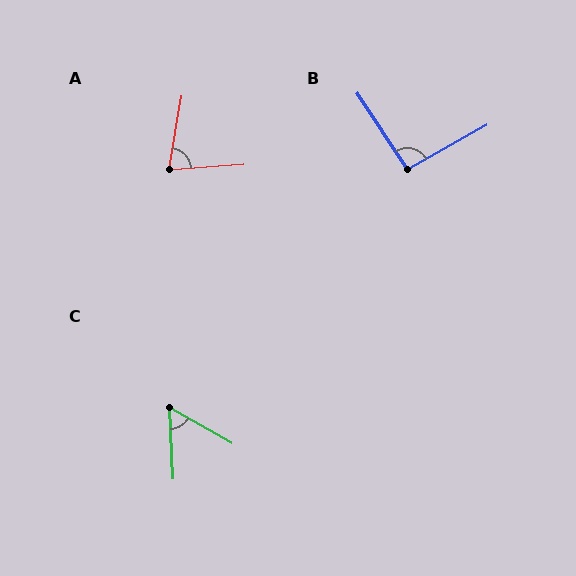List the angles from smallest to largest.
C (58°), A (76°), B (94°).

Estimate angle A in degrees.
Approximately 76 degrees.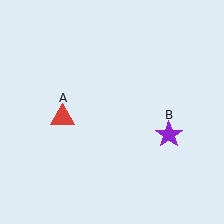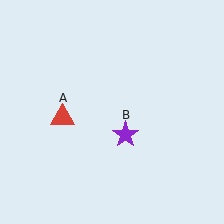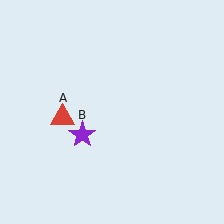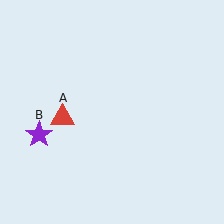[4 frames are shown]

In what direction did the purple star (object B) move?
The purple star (object B) moved left.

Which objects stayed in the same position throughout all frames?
Red triangle (object A) remained stationary.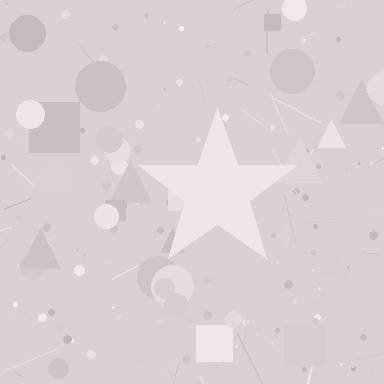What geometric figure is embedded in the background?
A star is embedded in the background.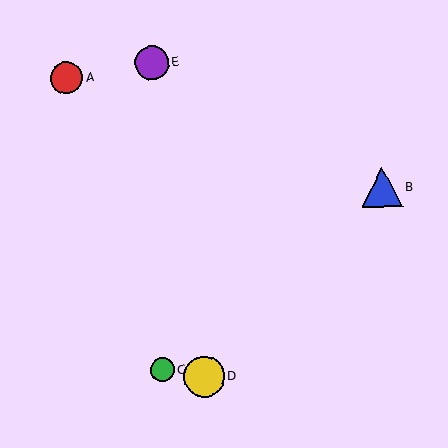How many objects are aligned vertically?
2 objects (C, E) are aligned vertically.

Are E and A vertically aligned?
No, E is at x≈152 and A is at x≈67.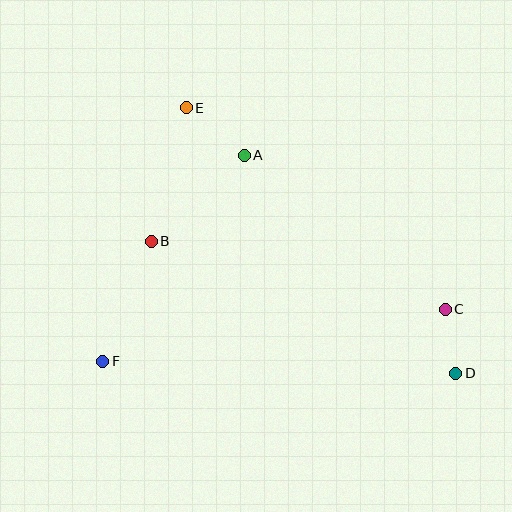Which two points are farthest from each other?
Points D and E are farthest from each other.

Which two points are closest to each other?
Points C and D are closest to each other.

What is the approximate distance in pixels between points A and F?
The distance between A and F is approximately 250 pixels.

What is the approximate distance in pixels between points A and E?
The distance between A and E is approximately 75 pixels.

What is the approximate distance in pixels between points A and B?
The distance between A and B is approximately 127 pixels.